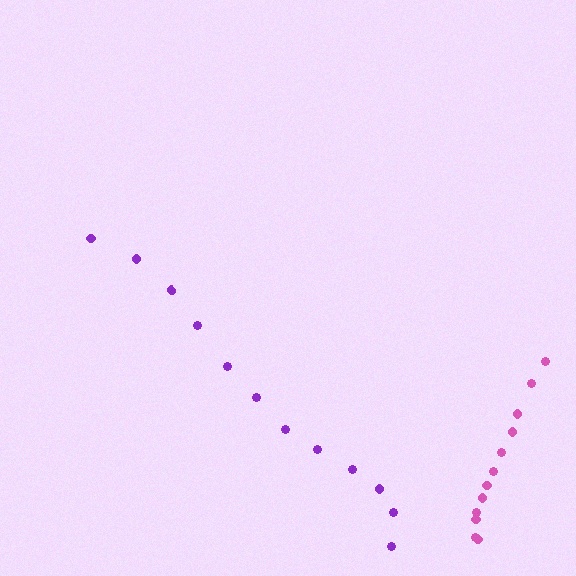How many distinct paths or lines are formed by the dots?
There are 2 distinct paths.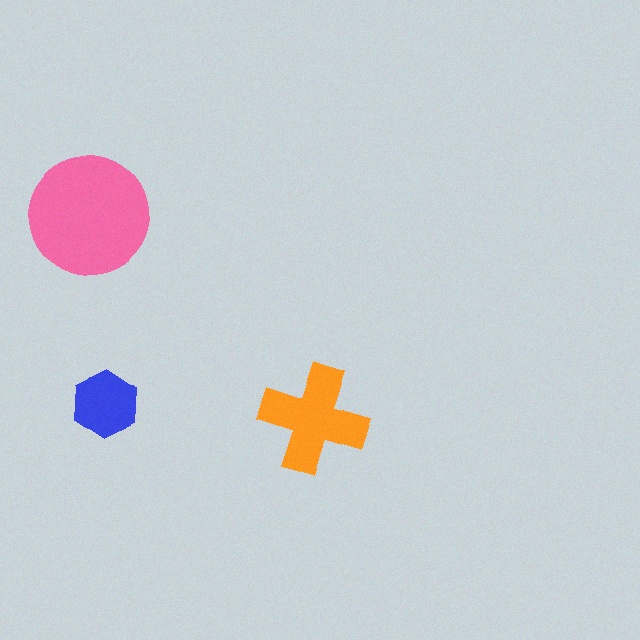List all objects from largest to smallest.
The pink circle, the orange cross, the blue hexagon.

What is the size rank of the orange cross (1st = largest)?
2nd.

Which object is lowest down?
The orange cross is bottommost.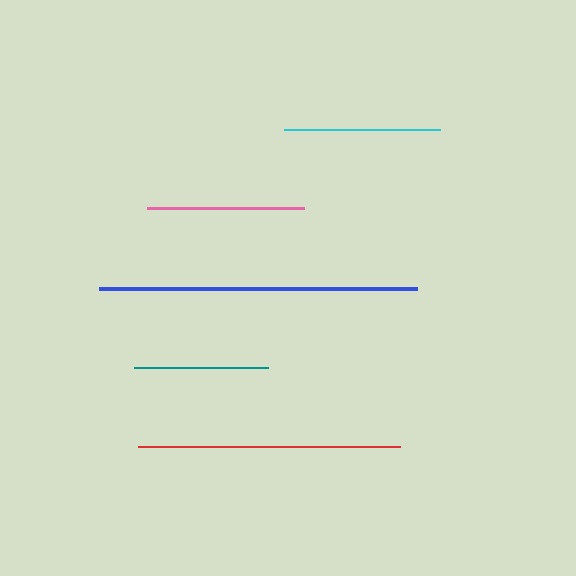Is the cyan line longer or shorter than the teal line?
The cyan line is longer than the teal line.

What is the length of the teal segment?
The teal segment is approximately 134 pixels long.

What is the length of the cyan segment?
The cyan segment is approximately 157 pixels long.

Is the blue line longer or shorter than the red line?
The blue line is longer than the red line.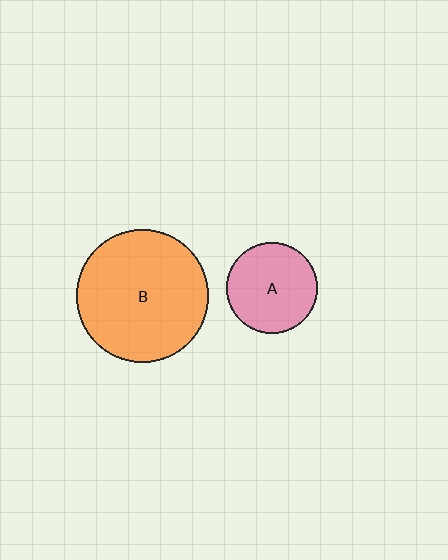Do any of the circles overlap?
No, none of the circles overlap.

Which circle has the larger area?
Circle B (orange).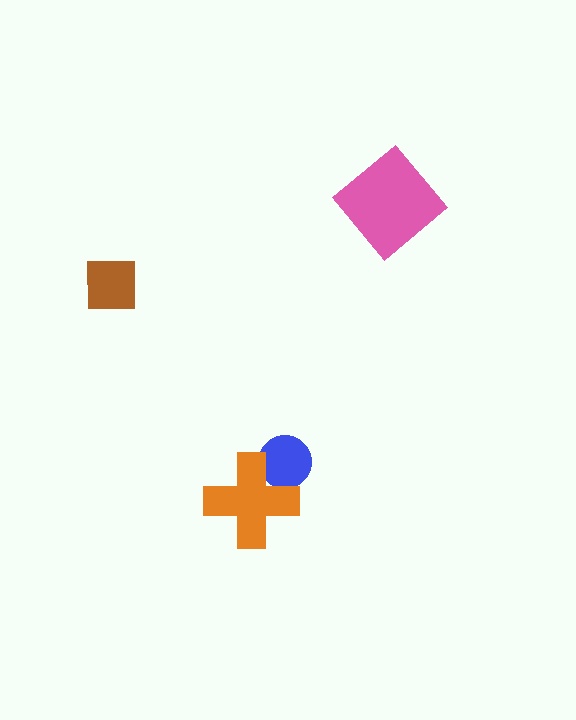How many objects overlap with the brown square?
0 objects overlap with the brown square.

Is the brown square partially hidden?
No, no other shape covers it.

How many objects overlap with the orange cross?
1 object overlaps with the orange cross.